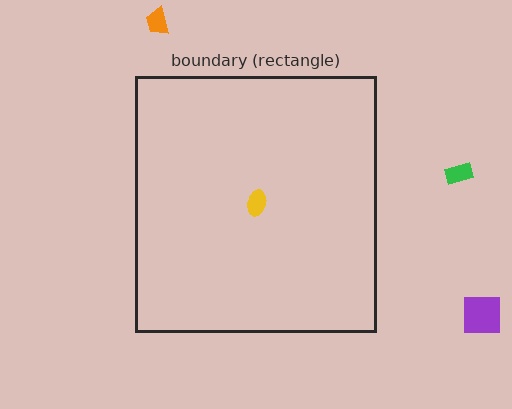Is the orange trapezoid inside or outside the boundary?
Outside.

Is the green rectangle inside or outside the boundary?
Outside.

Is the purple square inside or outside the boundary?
Outside.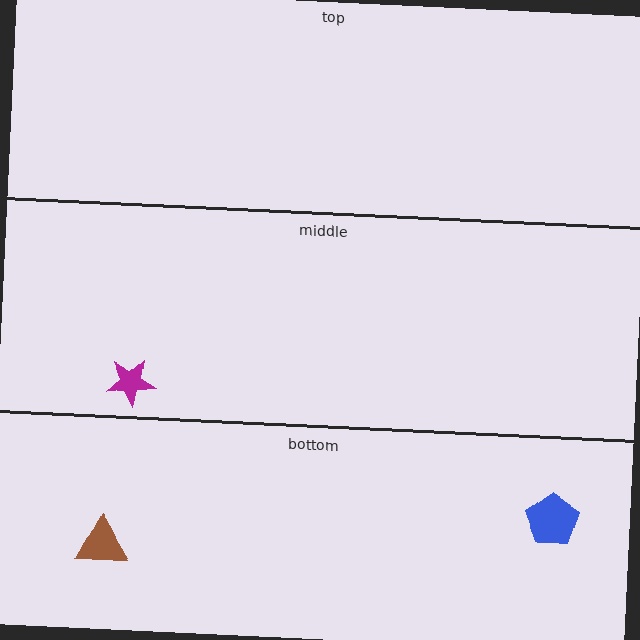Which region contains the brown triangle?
The bottom region.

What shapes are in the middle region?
The magenta star.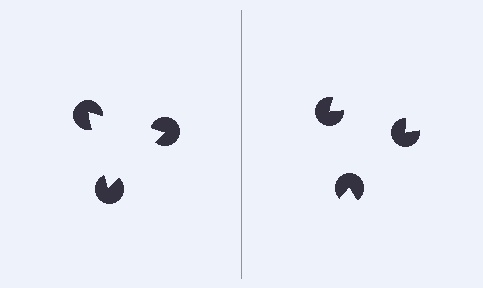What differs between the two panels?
The pac-man discs are positioned identically on both sides; only the wedge orientations differ. On the left they align to a triangle; on the right they are misaligned.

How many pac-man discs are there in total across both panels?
6 — 3 on each side.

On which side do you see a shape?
An illusory triangle appears on the left side. On the right side the wedge cuts are rotated, so no coherent shape forms.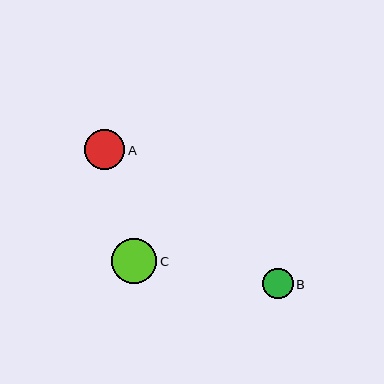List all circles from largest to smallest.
From largest to smallest: C, A, B.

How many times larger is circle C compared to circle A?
Circle C is approximately 1.1 times the size of circle A.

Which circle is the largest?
Circle C is the largest with a size of approximately 45 pixels.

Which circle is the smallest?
Circle B is the smallest with a size of approximately 31 pixels.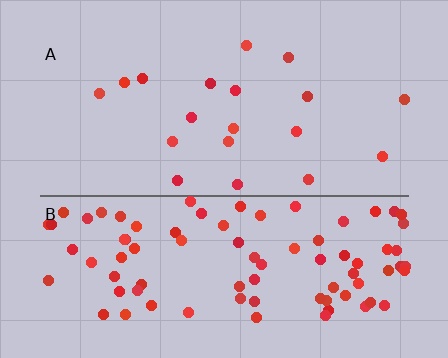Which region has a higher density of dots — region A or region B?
B (the bottom).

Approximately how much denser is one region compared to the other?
Approximately 4.6× — region B over region A.